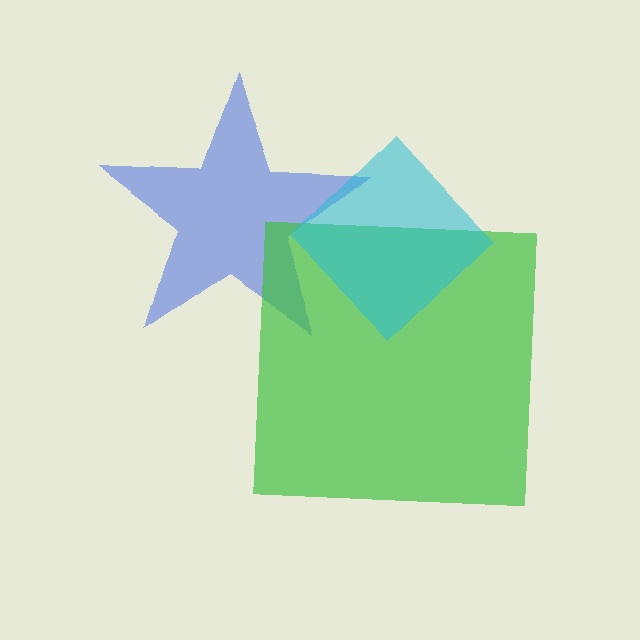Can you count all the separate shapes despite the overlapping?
Yes, there are 3 separate shapes.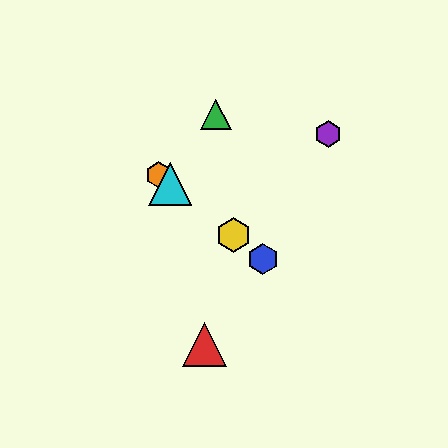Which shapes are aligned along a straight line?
The blue hexagon, the yellow hexagon, the orange hexagon, the cyan triangle are aligned along a straight line.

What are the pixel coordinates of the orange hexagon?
The orange hexagon is at (159, 175).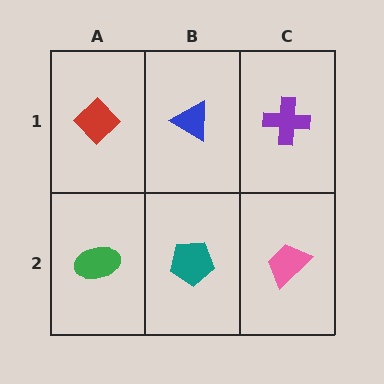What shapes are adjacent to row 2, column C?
A purple cross (row 1, column C), a teal pentagon (row 2, column B).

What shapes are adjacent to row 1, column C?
A pink trapezoid (row 2, column C), a blue triangle (row 1, column B).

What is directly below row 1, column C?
A pink trapezoid.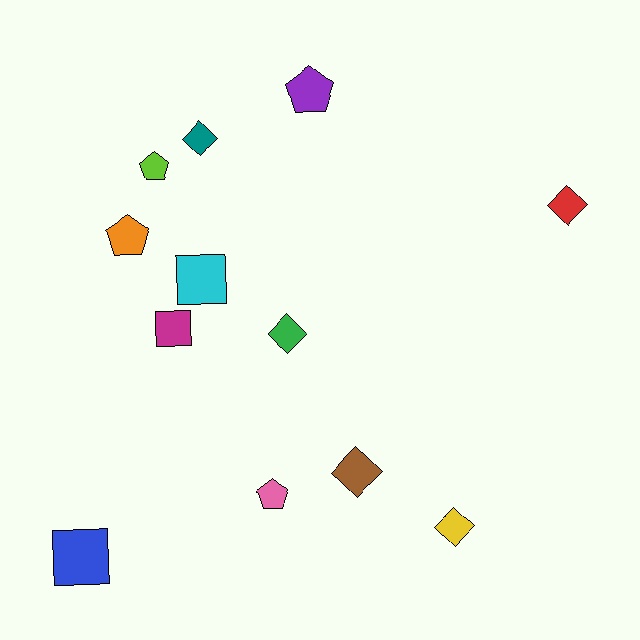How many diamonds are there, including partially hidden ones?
There are 5 diamonds.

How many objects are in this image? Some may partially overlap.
There are 12 objects.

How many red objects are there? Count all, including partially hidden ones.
There is 1 red object.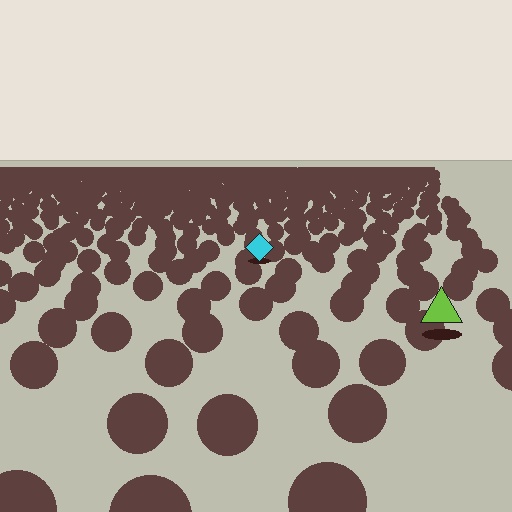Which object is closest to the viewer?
The lime triangle is closest. The texture marks near it are larger and more spread out.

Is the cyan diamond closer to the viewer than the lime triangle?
No. The lime triangle is closer — you can tell from the texture gradient: the ground texture is coarser near it.